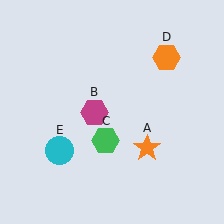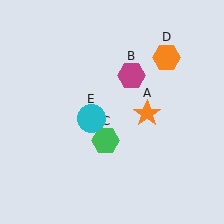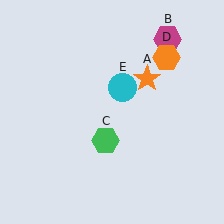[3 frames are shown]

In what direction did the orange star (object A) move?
The orange star (object A) moved up.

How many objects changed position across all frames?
3 objects changed position: orange star (object A), magenta hexagon (object B), cyan circle (object E).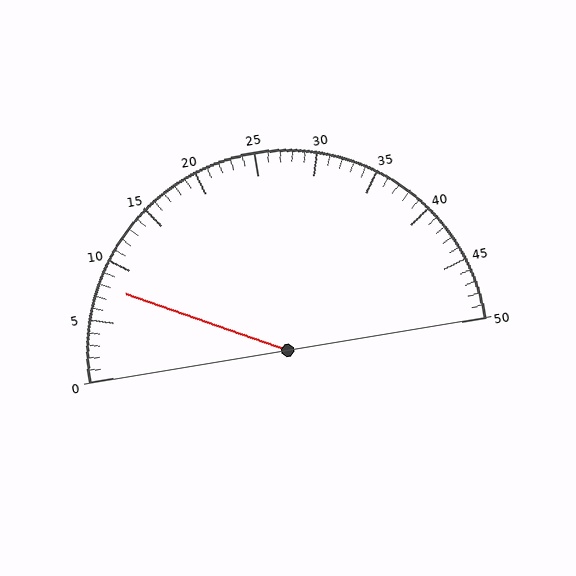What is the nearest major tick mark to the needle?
The nearest major tick mark is 10.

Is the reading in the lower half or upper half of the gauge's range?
The reading is in the lower half of the range (0 to 50).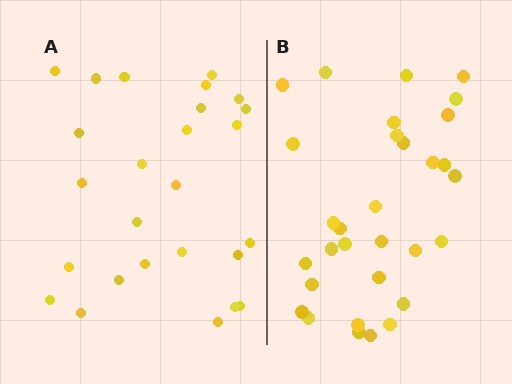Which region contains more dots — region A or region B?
Region B (the right region) has more dots.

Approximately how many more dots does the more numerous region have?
Region B has about 5 more dots than region A.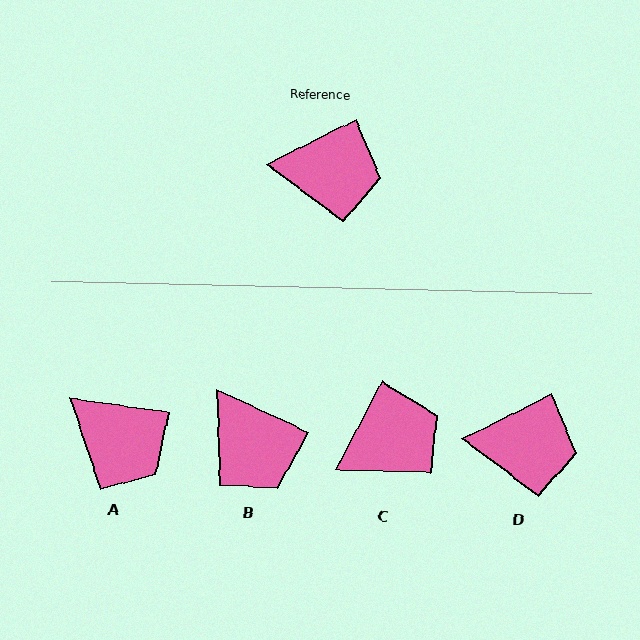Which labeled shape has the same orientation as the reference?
D.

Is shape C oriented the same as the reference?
No, it is off by about 35 degrees.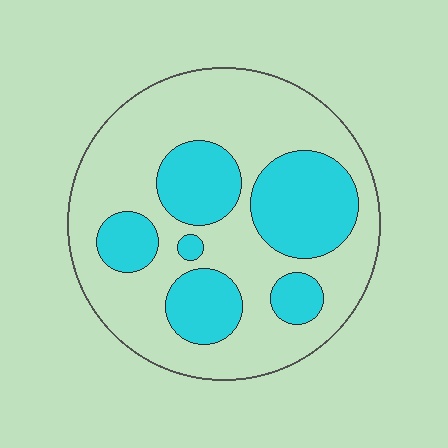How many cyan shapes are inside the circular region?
6.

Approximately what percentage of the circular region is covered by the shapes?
Approximately 35%.